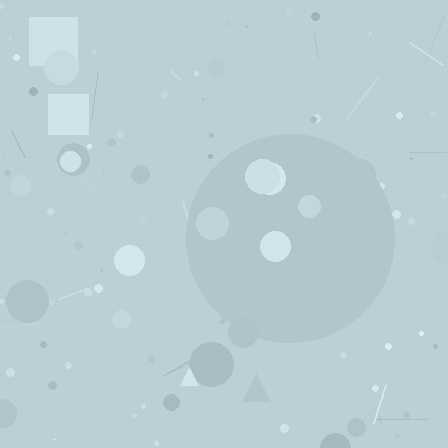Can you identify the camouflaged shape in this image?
The camouflaged shape is a circle.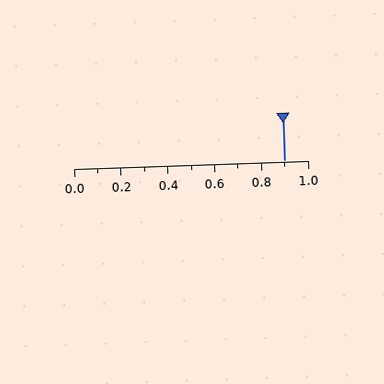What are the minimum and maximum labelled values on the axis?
The axis runs from 0.0 to 1.0.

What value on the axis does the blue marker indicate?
The marker indicates approximately 0.9.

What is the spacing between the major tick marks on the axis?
The major ticks are spaced 0.2 apart.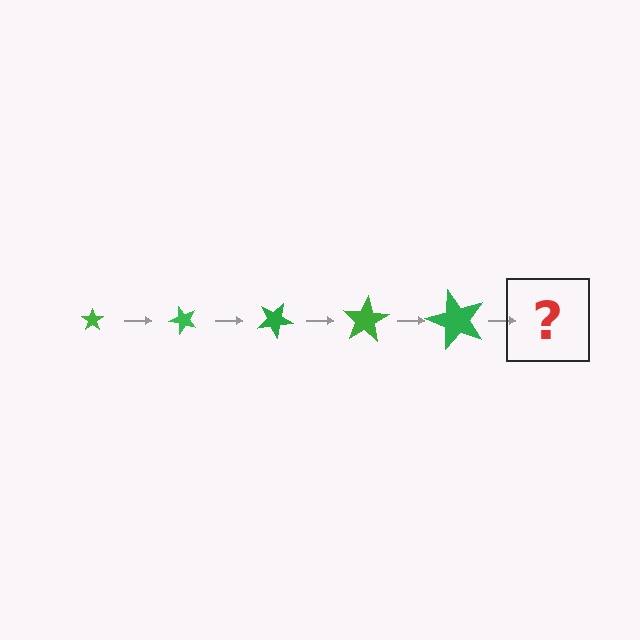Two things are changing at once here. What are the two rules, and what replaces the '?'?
The two rules are that the star grows larger each step and it rotates 50 degrees each step. The '?' should be a star, larger than the previous one and rotated 250 degrees from the start.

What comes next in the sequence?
The next element should be a star, larger than the previous one and rotated 250 degrees from the start.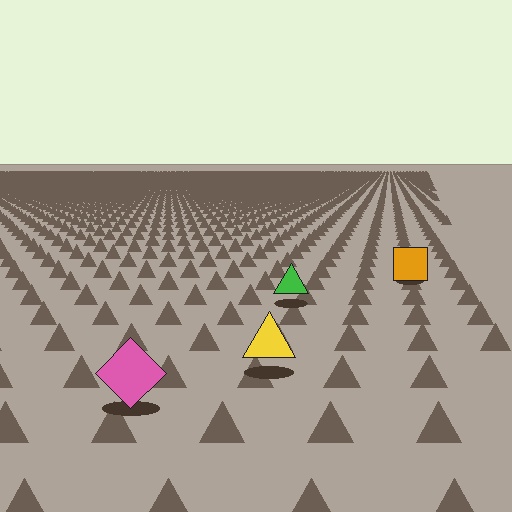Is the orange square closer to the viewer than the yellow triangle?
No. The yellow triangle is closer — you can tell from the texture gradient: the ground texture is coarser near it.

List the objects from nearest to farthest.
From nearest to farthest: the pink diamond, the yellow triangle, the green triangle, the orange square.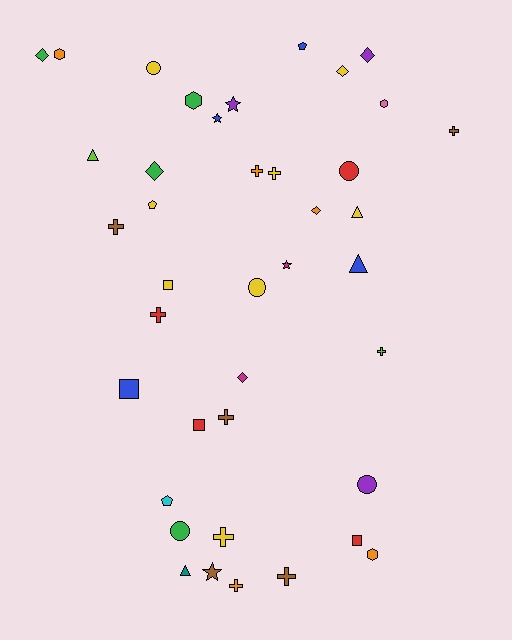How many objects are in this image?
There are 40 objects.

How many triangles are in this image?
There are 4 triangles.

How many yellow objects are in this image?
There are 8 yellow objects.